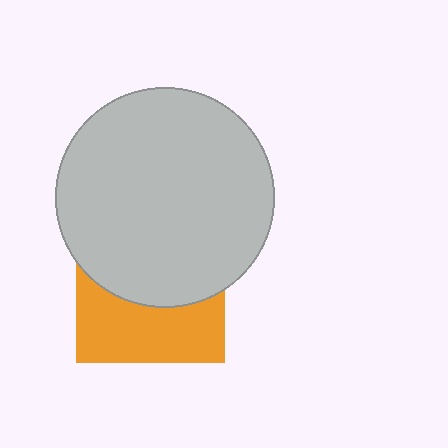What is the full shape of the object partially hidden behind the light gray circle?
The partially hidden object is an orange square.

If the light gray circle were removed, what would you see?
You would see the complete orange square.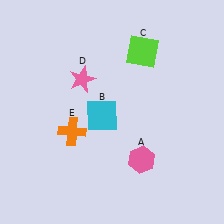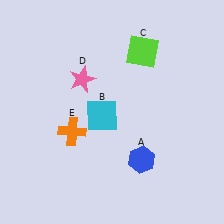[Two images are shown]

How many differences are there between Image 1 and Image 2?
There is 1 difference between the two images.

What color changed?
The hexagon (A) changed from pink in Image 1 to blue in Image 2.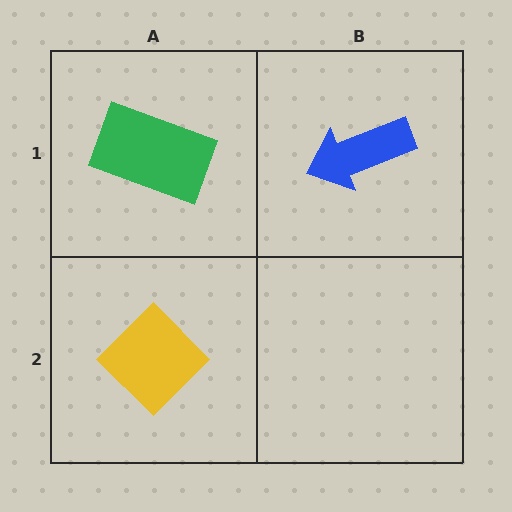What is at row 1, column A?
A green rectangle.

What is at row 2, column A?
A yellow diamond.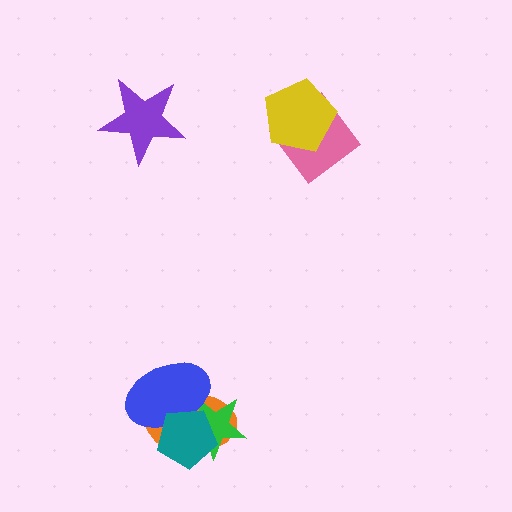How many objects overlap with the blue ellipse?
3 objects overlap with the blue ellipse.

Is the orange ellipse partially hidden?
Yes, it is partially covered by another shape.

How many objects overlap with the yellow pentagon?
1 object overlaps with the yellow pentagon.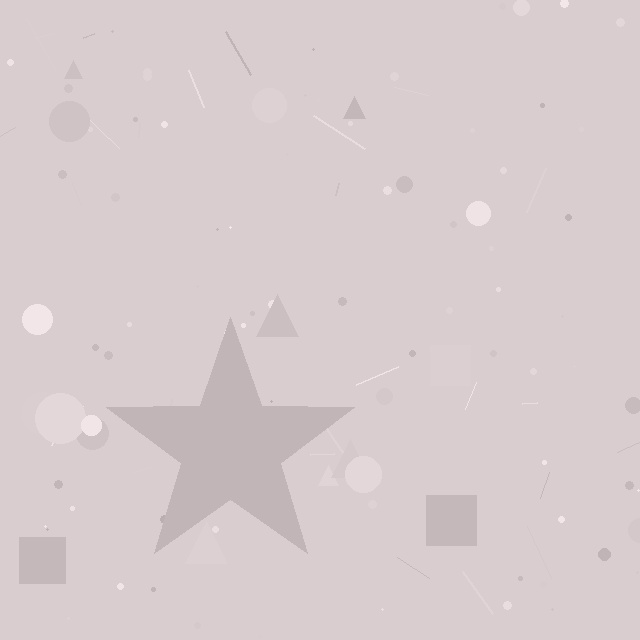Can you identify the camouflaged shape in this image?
The camouflaged shape is a star.